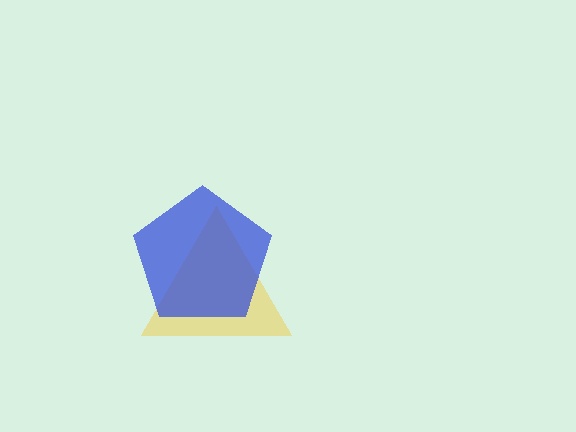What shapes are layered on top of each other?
The layered shapes are: a yellow triangle, a blue pentagon.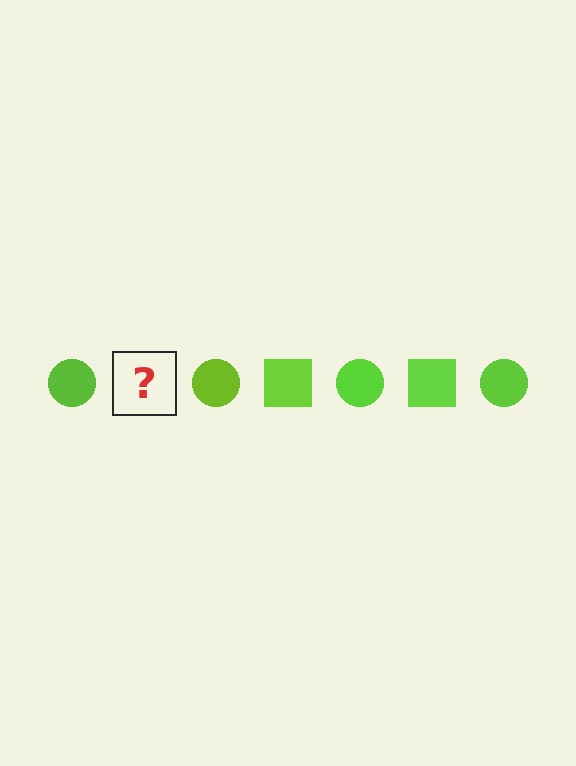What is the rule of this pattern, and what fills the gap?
The rule is that the pattern cycles through circle, square shapes in lime. The gap should be filled with a lime square.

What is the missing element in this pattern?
The missing element is a lime square.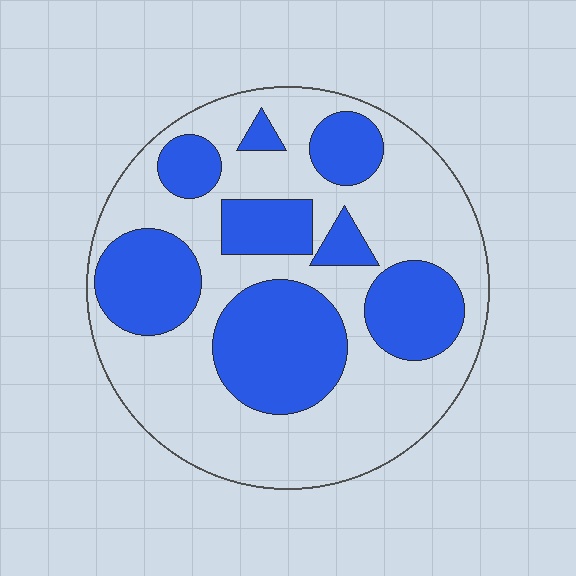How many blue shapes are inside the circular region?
8.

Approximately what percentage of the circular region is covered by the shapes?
Approximately 35%.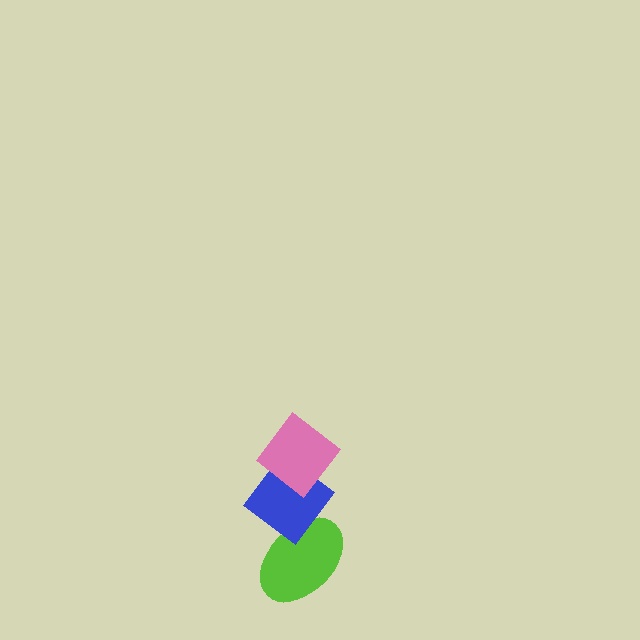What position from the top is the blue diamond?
The blue diamond is 2nd from the top.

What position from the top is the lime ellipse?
The lime ellipse is 3rd from the top.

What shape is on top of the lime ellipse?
The blue diamond is on top of the lime ellipse.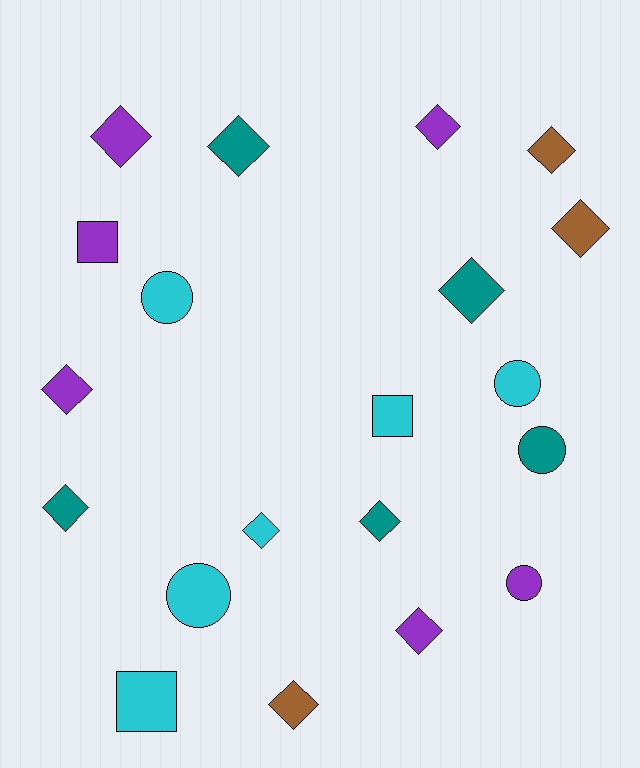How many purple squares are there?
There is 1 purple square.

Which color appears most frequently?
Cyan, with 6 objects.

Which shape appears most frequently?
Diamond, with 12 objects.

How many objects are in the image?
There are 20 objects.